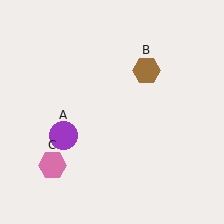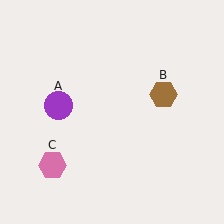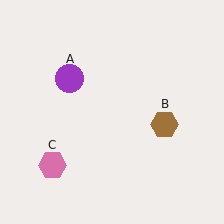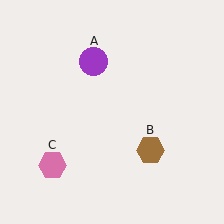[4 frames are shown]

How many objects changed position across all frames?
2 objects changed position: purple circle (object A), brown hexagon (object B).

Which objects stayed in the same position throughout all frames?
Pink hexagon (object C) remained stationary.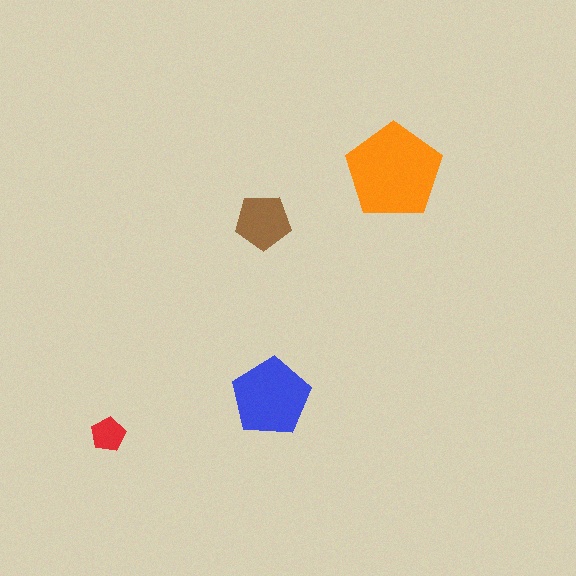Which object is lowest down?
The red pentagon is bottommost.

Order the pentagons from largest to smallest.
the orange one, the blue one, the brown one, the red one.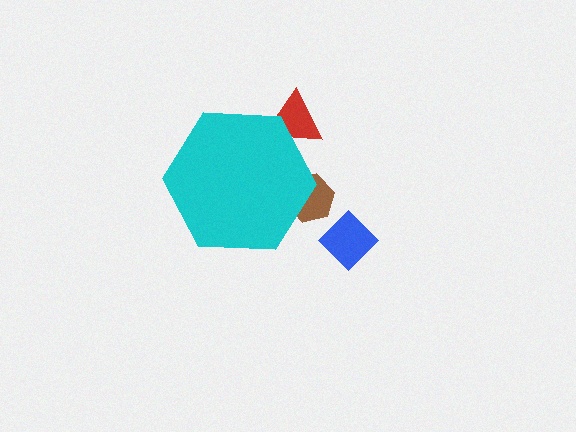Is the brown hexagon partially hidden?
Yes, the brown hexagon is partially hidden behind the cyan hexagon.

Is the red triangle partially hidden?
Yes, the red triangle is partially hidden behind the cyan hexagon.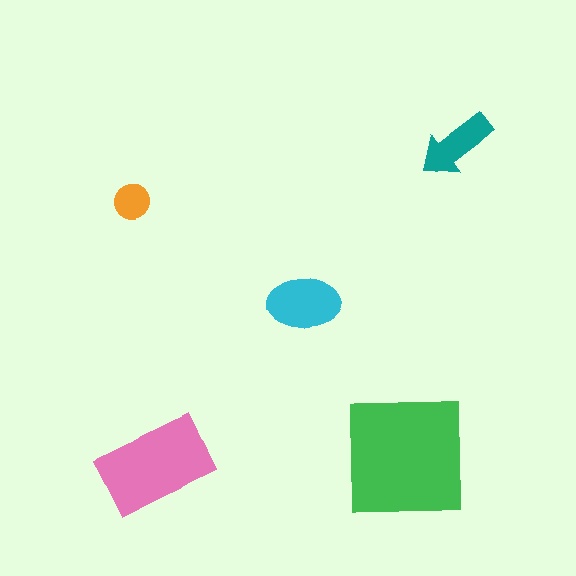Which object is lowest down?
The pink rectangle is bottommost.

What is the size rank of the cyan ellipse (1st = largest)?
3rd.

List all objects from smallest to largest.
The orange circle, the teal arrow, the cyan ellipse, the pink rectangle, the green square.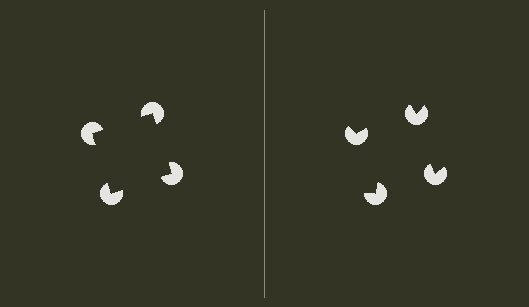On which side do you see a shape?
An illusory square appears on the left side. On the right side the wedge cuts are rotated, so no coherent shape forms.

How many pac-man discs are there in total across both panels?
8 — 4 on each side.